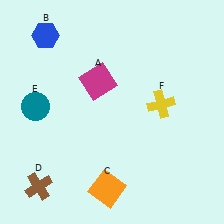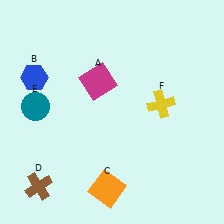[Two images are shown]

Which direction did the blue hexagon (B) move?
The blue hexagon (B) moved down.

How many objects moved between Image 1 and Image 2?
1 object moved between the two images.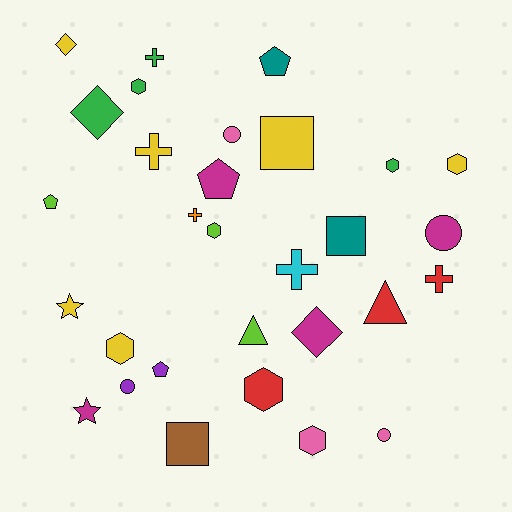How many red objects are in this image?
There are 3 red objects.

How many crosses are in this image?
There are 5 crosses.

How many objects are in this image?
There are 30 objects.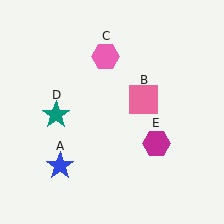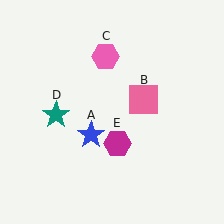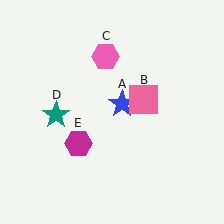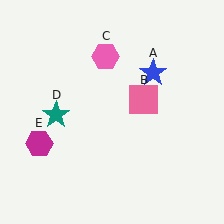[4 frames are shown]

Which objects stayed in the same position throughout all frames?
Pink square (object B) and pink hexagon (object C) and teal star (object D) remained stationary.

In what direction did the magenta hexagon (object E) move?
The magenta hexagon (object E) moved left.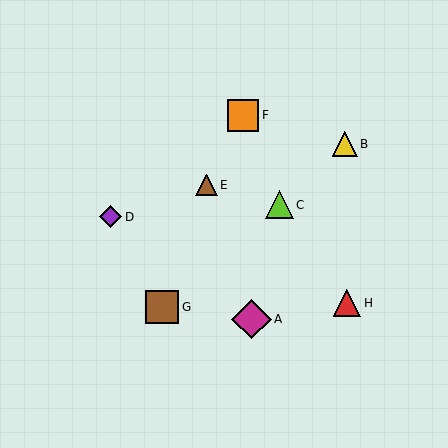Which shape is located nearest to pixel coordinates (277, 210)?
The lime triangle (labeled C) at (279, 205) is nearest to that location.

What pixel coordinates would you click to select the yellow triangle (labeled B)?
Click at (345, 144) to select the yellow triangle B.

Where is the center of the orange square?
The center of the orange square is at (243, 115).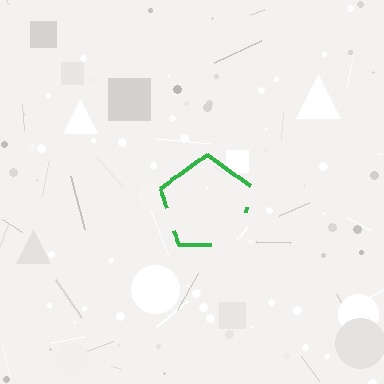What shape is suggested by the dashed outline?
The dashed outline suggests a pentagon.